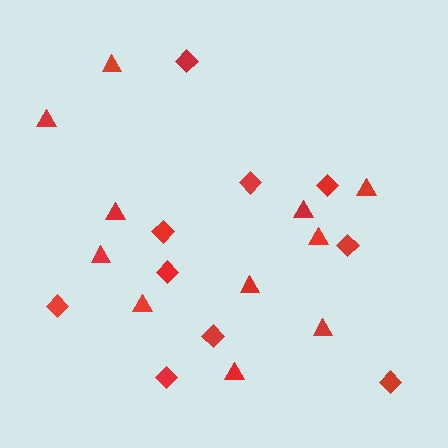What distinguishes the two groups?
There are 2 groups: one group of diamonds (10) and one group of triangles (11).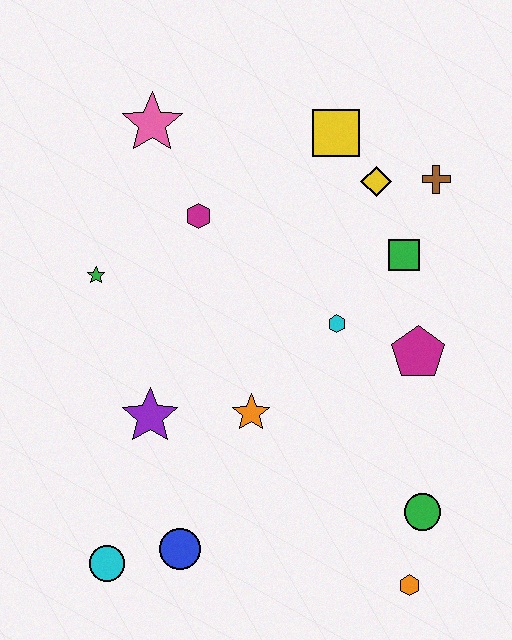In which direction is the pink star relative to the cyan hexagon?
The pink star is above the cyan hexagon.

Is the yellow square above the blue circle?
Yes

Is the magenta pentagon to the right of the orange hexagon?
Yes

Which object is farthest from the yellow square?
The cyan circle is farthest from the yellow square.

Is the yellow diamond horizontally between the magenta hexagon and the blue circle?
No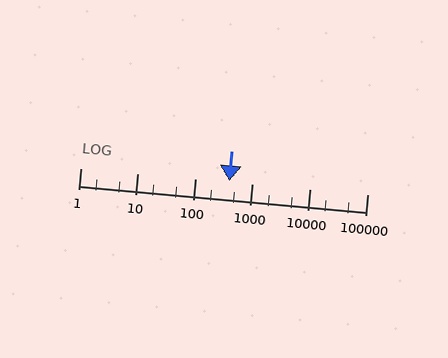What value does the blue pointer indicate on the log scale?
The pointer indicates approximately 390.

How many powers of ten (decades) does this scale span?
The scale spans 5 decades, from 1 to 100000.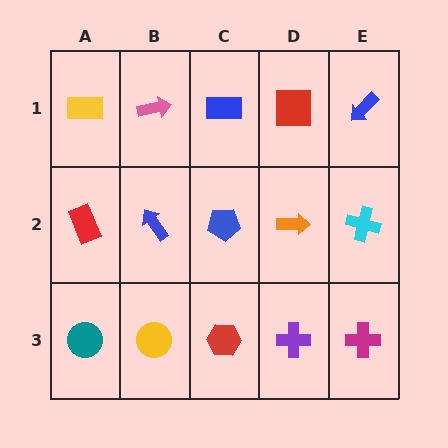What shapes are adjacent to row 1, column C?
A blue pentagon (row 2, column C), a pink arrow (row 1, column B), a red square (row 1, column D).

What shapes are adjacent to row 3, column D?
An orange arrow (row 2, column D), a red hexagon (row 3, column C), a magenta cross (row 3, column E).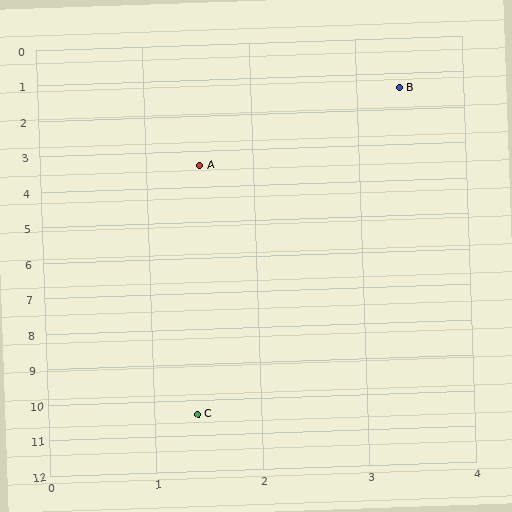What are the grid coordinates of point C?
Point C is at approximately (1.4, 10.4).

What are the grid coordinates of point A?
Point A is at approximately (1.5, 3.4).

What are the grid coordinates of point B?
Point B is at approximately (3.4, 1.4).